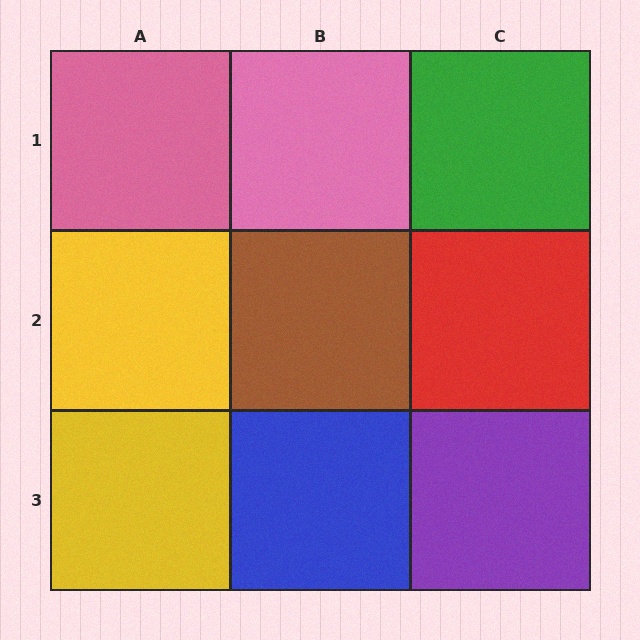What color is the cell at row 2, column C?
Red.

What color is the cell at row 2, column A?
Yellow.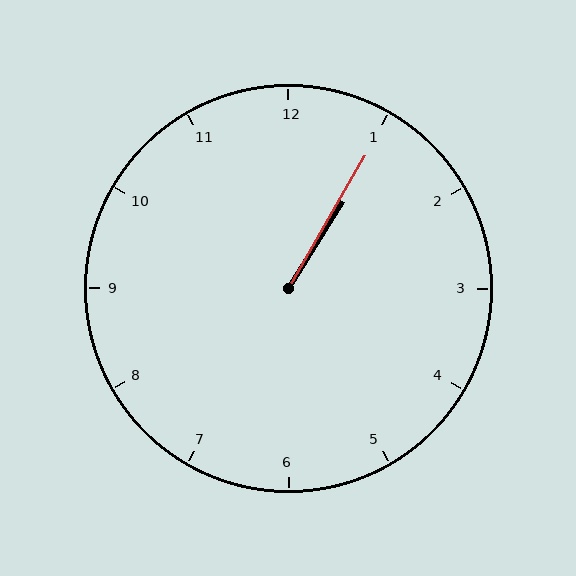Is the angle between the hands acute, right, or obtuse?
It is acute.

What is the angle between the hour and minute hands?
Approximately 2 degrees.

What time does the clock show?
1:05.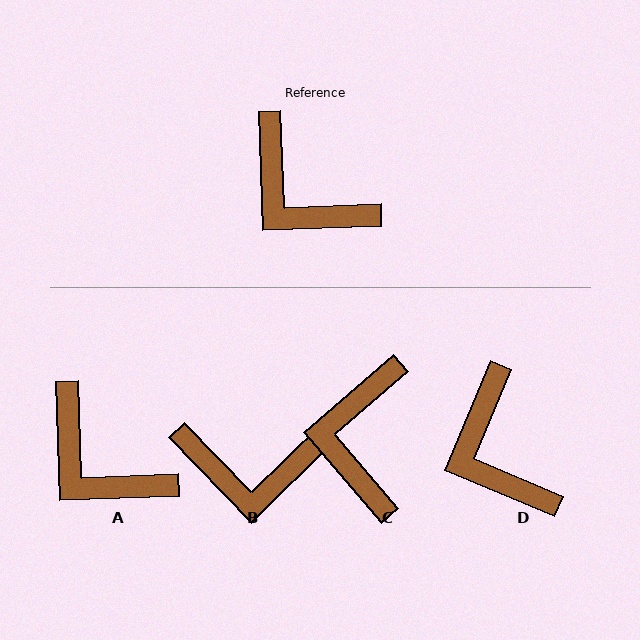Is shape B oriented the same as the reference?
No, it is off by about 42 degrees.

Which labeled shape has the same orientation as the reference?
A.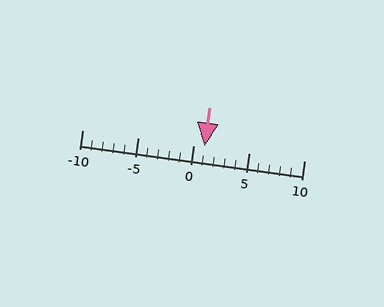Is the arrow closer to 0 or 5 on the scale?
The arrow is closer to 0.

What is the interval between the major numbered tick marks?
The major tick marks are spaced 5 units apart.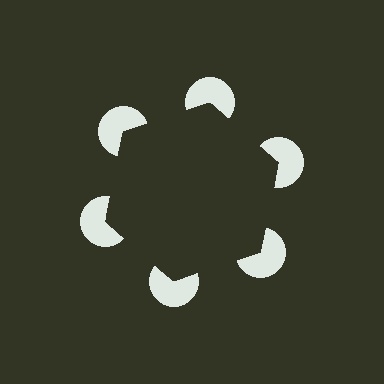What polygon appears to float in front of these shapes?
An illusory hexagon — its edges are inferred from the aligned wedge cuts in the pac-man discs, not physically drawn.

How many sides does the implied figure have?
6 sides.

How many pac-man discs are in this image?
There are 6 — one at each vertex of the illusory hexagon.